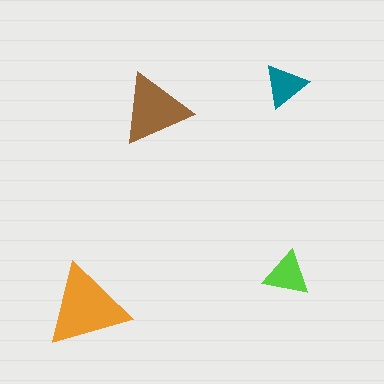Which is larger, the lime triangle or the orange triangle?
The orange one.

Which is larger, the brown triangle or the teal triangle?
The brown one.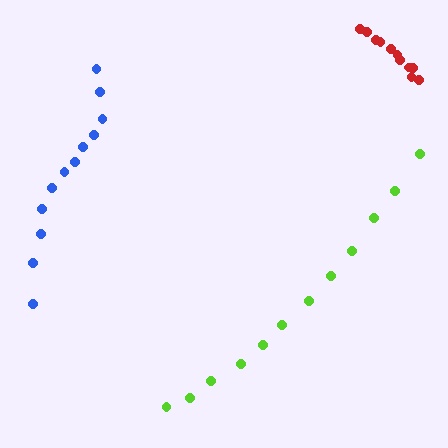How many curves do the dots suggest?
There are 3 distinct paths.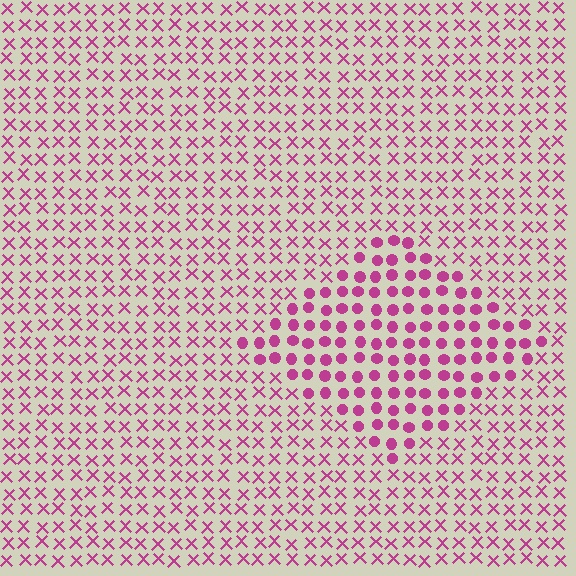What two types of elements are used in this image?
The image uses circles inside the diamond region and X marks outside it.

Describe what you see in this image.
The image is filled with small magenta elements arranged in a uniform grid. A diamond-shaped region contains circles, while the surrounding area contains X marks. The boundary is defined purely by the change in element shape.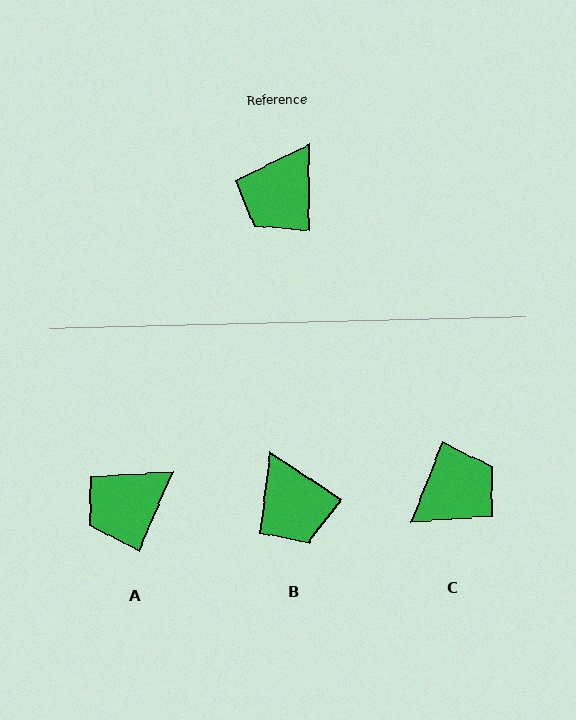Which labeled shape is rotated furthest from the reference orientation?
C, about 158 degrees away.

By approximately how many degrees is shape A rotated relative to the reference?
Approximately 23 degrees clockwise.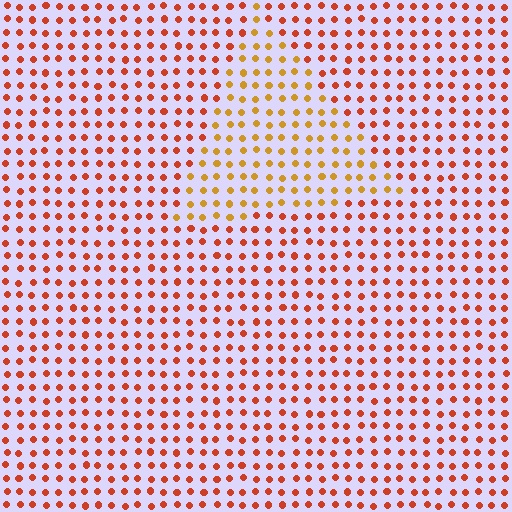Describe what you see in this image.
The image is filled with small red elements in a uniform arrangement. A triangle-shaped region is visible where the elements are tinted to a slightly different hue, forming a subtle color boundary.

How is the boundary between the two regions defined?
The boundary is defined purely by a slight shift in hue (about 32 degrees). Spacing, size, and orientation are identical on both sides.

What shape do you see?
I see a triangle.